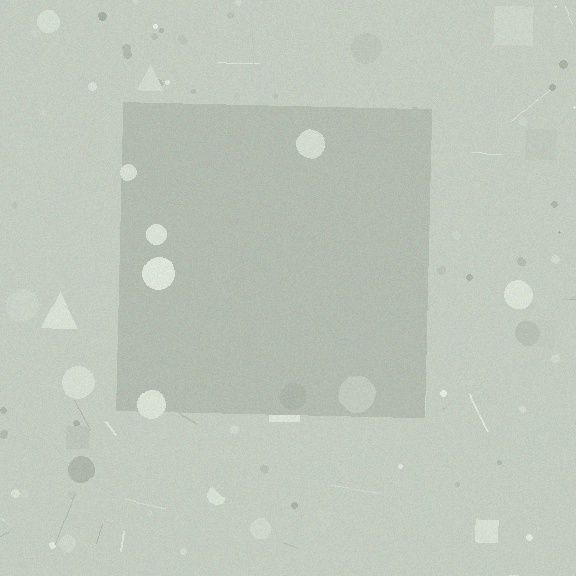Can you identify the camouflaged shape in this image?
The camouflaged shape is a square.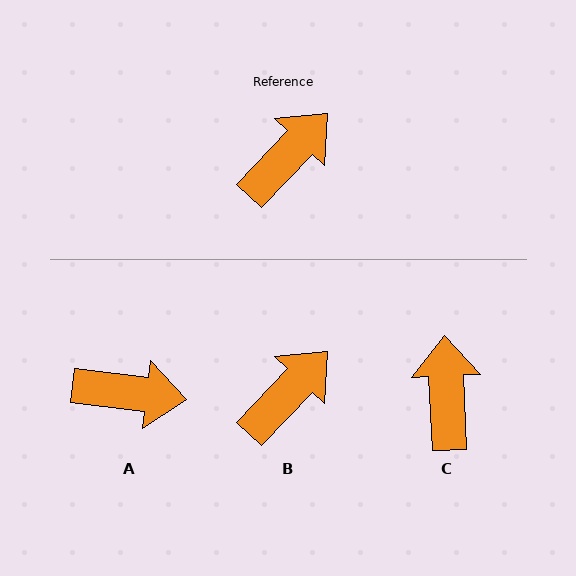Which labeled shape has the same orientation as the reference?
B.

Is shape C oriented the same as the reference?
No, it is off by about 46 degrees.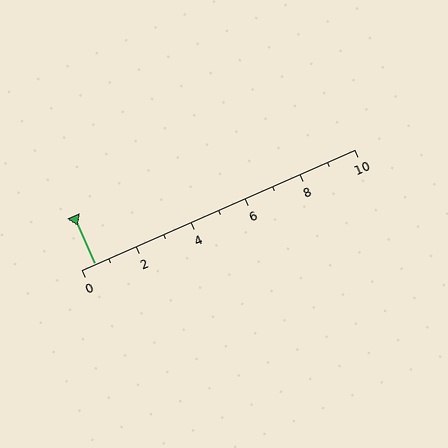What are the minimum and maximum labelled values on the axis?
The axis runs from 0 to 10.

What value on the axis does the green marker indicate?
The marker indicates approximately 0.5.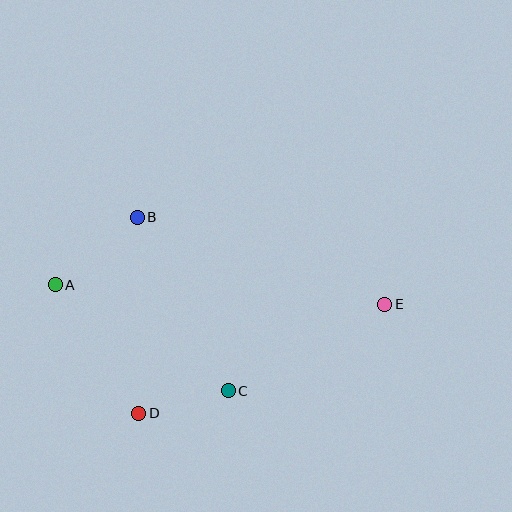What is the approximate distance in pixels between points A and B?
The distance between A and B is approximately 106 pixels.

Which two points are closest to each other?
Points C and D are closest to each other.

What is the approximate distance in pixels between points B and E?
The distance between B and E is approximately 262 pixels.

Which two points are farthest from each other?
Points A and E are farthest from each other.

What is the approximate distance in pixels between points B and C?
The distance between B and C is approximately 196 pixels.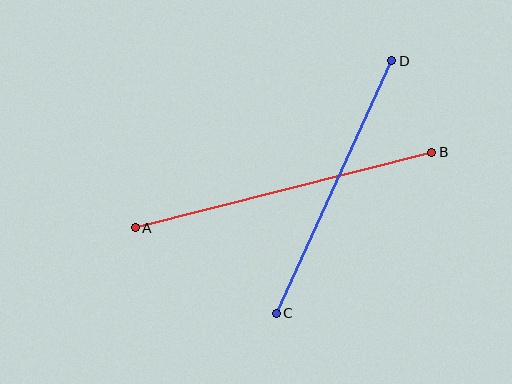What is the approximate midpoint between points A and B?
The midpoint is at approximately (283, 190) pixels.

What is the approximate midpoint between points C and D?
The midpoint is at approximately (334, 187) pixels.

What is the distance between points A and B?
The distance is approximately 306 pixels.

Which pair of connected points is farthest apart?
Points A and B are farthest apart.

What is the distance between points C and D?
The distance is approximately 278 pixels.